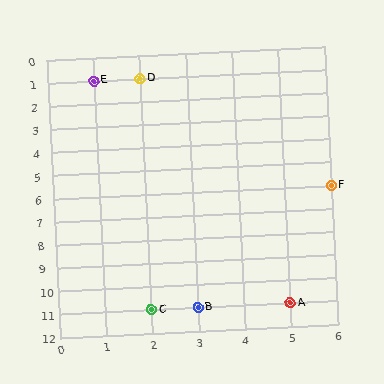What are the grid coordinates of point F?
Point F is at grid coordinates (6, 6).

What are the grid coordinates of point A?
Point A is at grid coordinates (5, 11).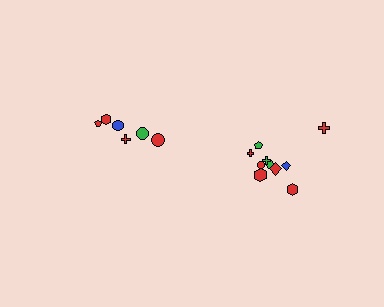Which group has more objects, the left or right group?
The right group.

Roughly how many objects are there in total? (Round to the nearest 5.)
Roughly 15 objects in total.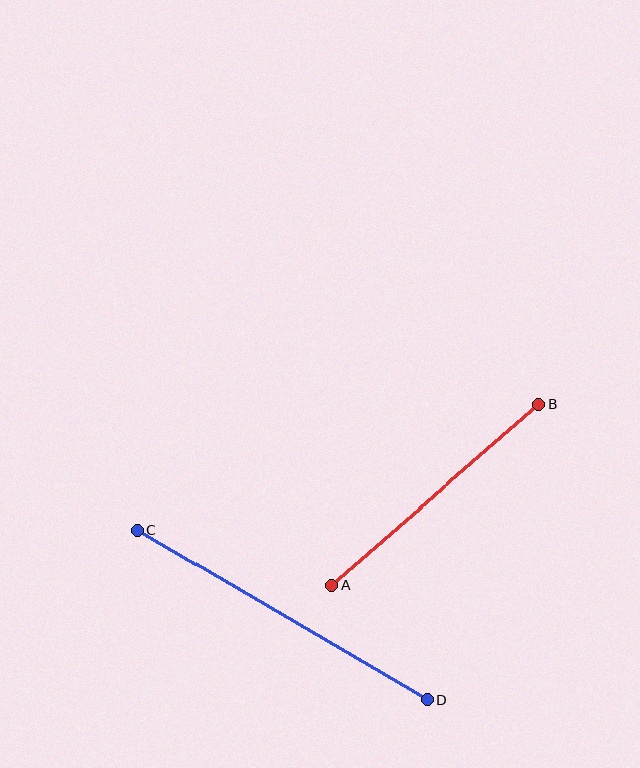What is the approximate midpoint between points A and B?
The midpoint is at approximately (435, 495) pixels.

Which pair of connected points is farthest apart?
Points C and D are farthest apart.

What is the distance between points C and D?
The distance is approximately 336 pixels.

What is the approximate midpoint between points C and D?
The midpoint is at approximately (282, 615) pixels.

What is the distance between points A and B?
The distance is approximately 275 pixels.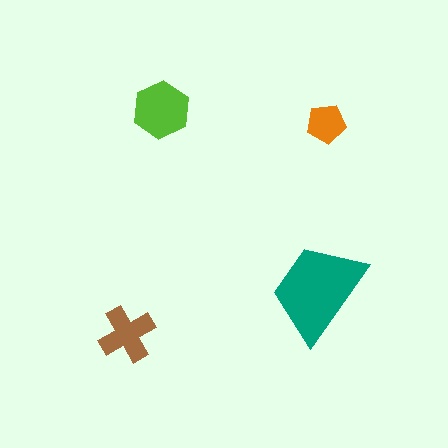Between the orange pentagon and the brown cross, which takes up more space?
The brown cross.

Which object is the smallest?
The orange pentagon.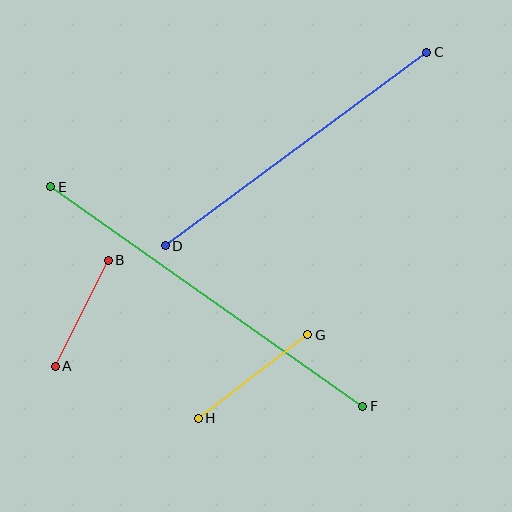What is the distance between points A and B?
The distance is approximately 119 pixels.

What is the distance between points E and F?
The distance is approximately 382 pixels.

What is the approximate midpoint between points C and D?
The midpoint is at approximately (296, 149) pixels.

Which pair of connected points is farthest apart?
Points E and F are farthest apart.